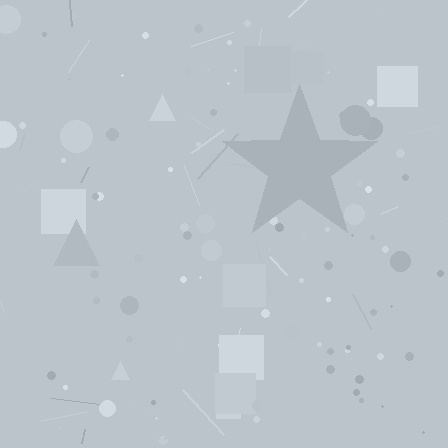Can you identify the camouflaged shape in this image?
The camouflaged shape is a star.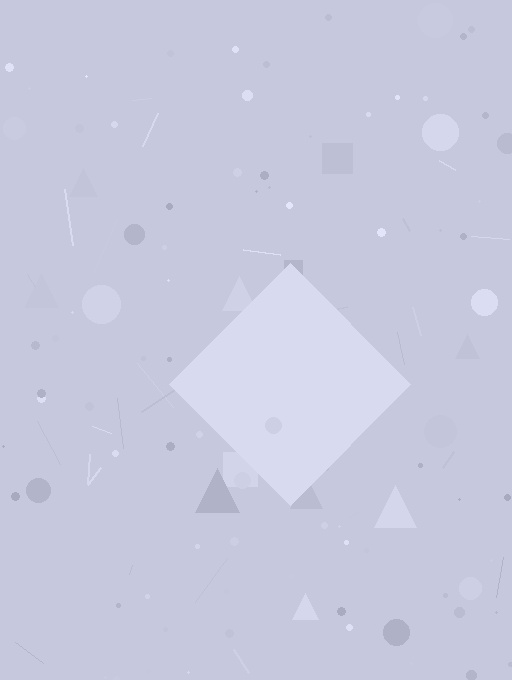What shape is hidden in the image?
A diamond is hidden in the image.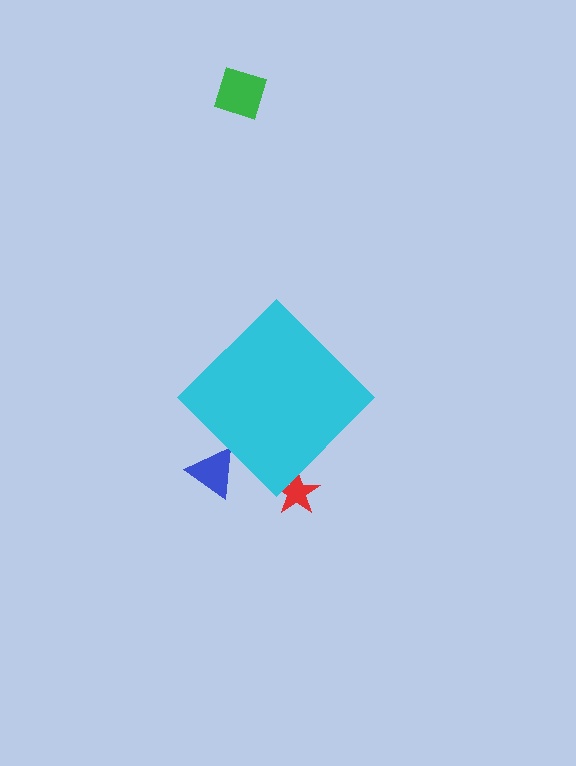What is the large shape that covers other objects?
A cyan diamond.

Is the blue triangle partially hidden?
Yes, the blue triangle is partially hidden behind the cyan diamond.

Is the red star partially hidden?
Yes, the red star is partially hidden behind the cyan diamond.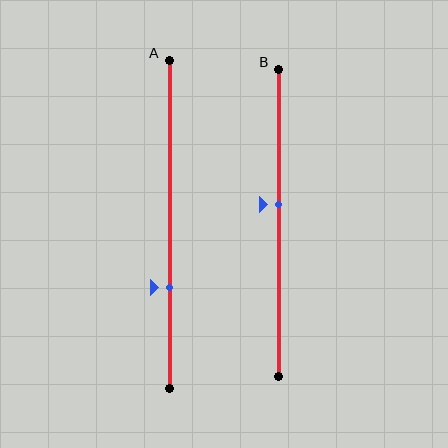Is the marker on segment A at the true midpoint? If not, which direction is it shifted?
No, the marker on segment A is shifted downward by about 19% of the segment length.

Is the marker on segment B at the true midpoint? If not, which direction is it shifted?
No, the marker on segment B is shifted upward by about 6% of the segment length.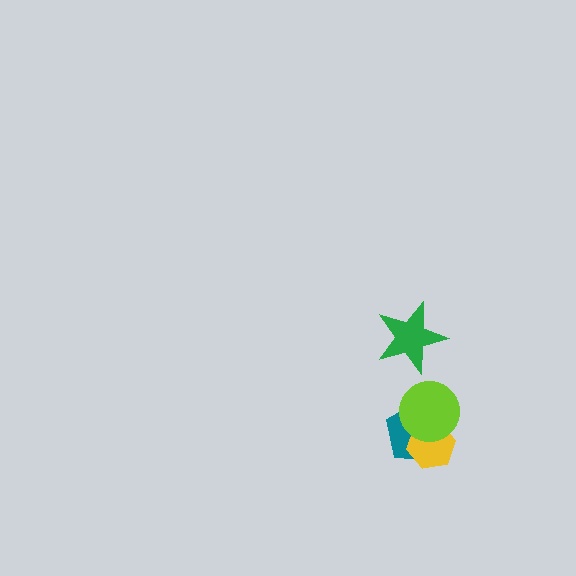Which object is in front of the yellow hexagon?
The lime circle is in front of the yellow hexagon.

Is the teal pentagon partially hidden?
Yes, it is partially covered by another shape.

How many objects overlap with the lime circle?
2 objects overlap with the lime circle.